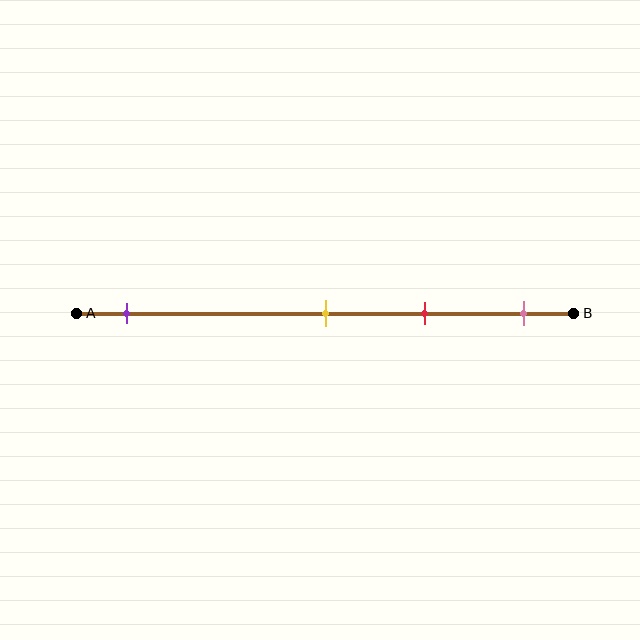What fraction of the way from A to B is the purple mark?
The purple mark is approximately 10% (0.1) of the way from A to B.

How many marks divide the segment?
There are 4 marks dividing the segment.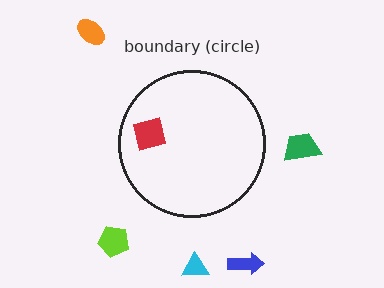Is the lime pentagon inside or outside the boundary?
Outside.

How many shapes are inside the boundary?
1 inside, 5 outside.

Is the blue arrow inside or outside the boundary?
Outside.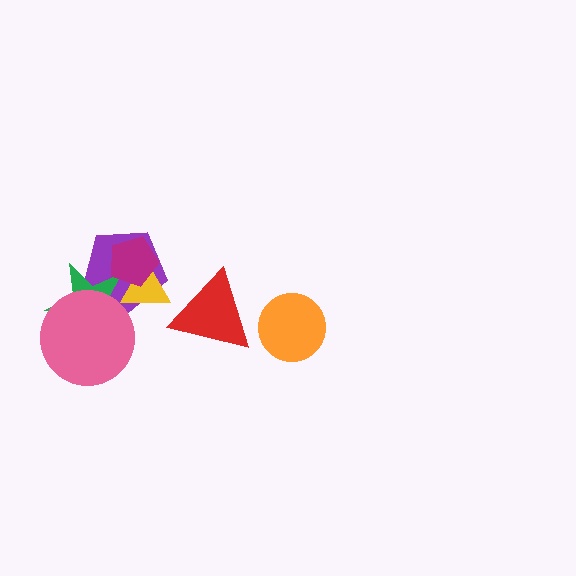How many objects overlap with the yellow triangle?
3 objects overlap with the yellow triangle.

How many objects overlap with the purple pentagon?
4 objects overlap with the purple pentagon.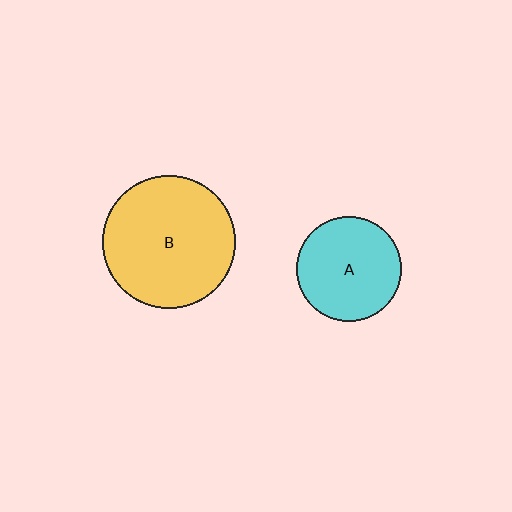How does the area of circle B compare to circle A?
Approximately 1.6 times.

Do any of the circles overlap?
No, none of the circles overlap.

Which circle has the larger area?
Circle B (yellow).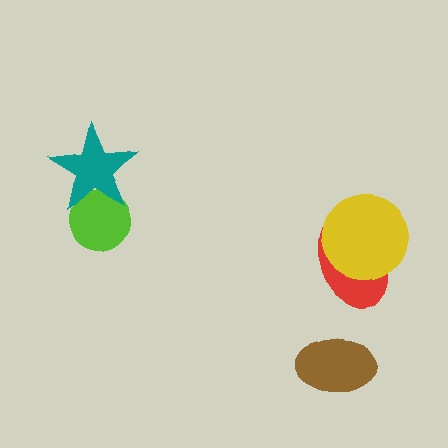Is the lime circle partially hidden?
Yes, it is partially covered by another shape.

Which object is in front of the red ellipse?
The yellow circle is in front of the red ellipse.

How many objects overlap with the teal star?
1 object overlaps with the teal star.